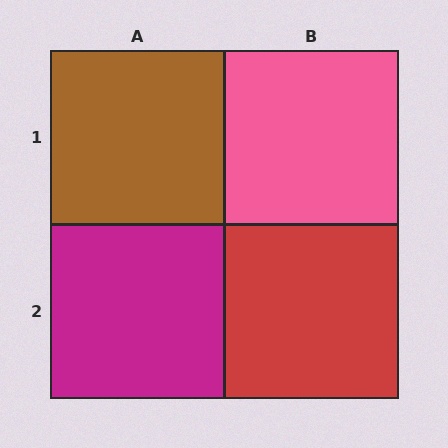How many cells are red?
1 cell is red.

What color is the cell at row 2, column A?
Magenta.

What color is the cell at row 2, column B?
Red.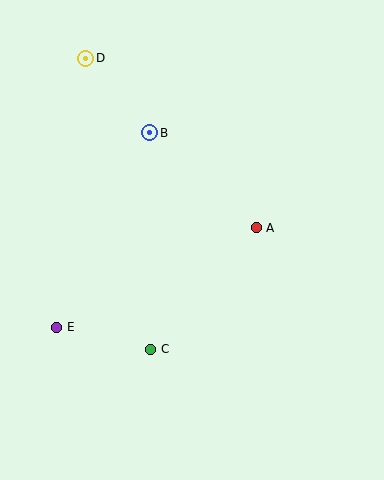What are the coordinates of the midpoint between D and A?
The midpoint between D and A is at (171, 143).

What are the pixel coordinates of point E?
Point E is at (57, 327).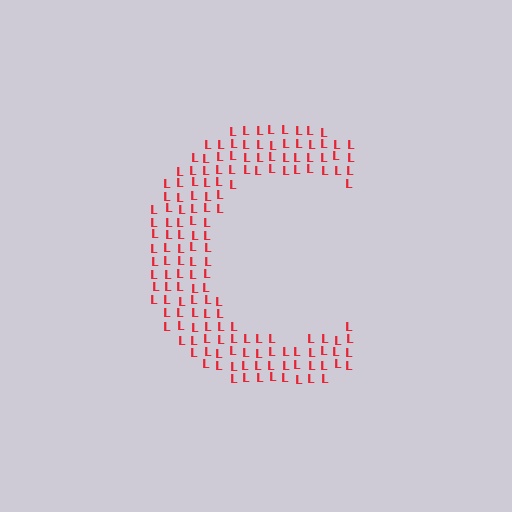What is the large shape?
The large shape is the letter C.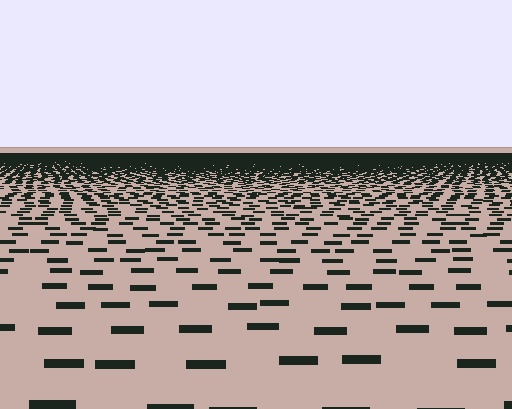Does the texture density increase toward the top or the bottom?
Density increases toward the top.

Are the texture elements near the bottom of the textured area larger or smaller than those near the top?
Larger. Near the bottom, elements are closer to the viewer and appear at a bigger on-screen size.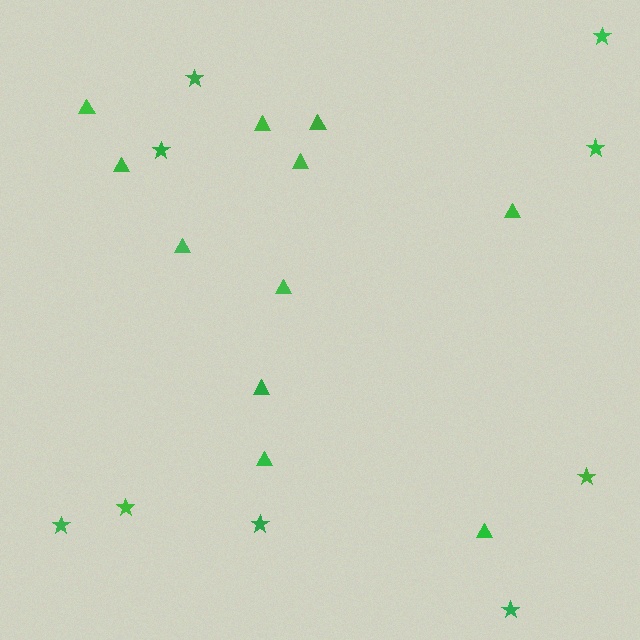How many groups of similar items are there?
There are 2 groups: one group of stars (9) and one group of triangles (11).